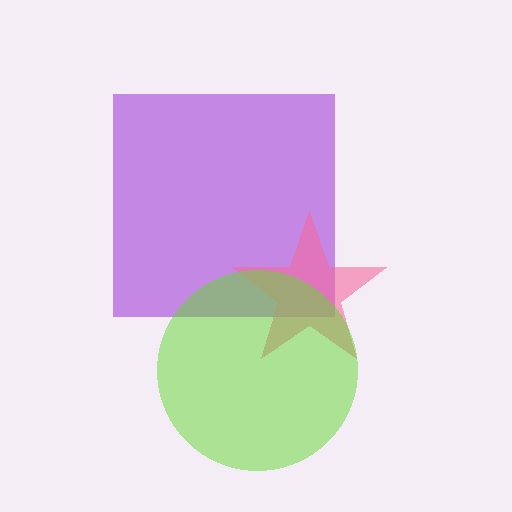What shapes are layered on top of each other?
The layered shapes are: a purple square, a pink star, a lime circle.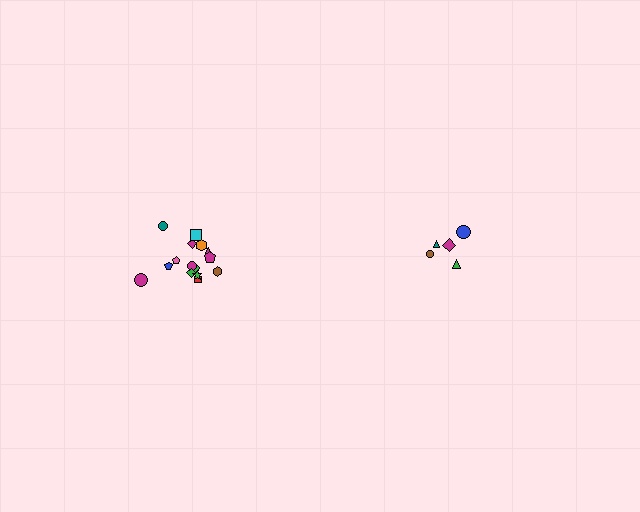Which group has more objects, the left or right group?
The left group.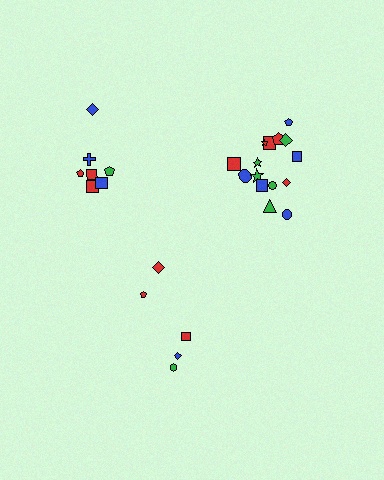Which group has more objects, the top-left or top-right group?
The top-right group.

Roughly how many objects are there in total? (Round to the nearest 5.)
Roughly 25 objects in total.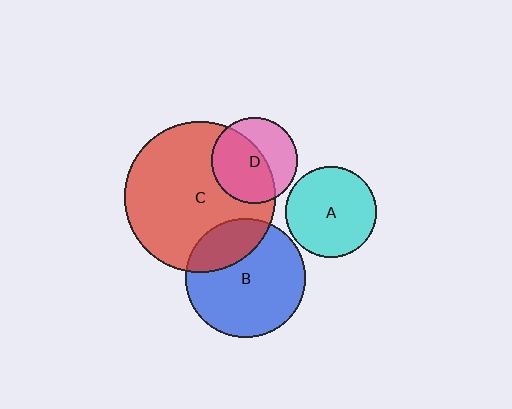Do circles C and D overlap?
Yes.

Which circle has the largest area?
Circle C (red).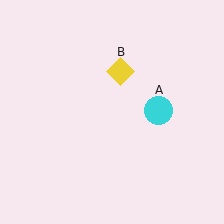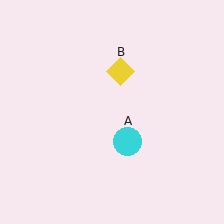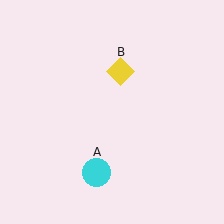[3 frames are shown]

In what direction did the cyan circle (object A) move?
The cyan circle (object A) moved down and to the left.